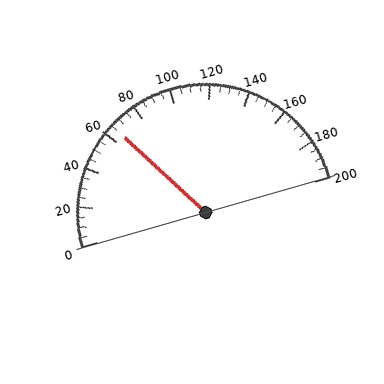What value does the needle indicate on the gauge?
The needle indicates approximately 65.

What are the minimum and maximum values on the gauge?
The gauge ranges from 0 to 200.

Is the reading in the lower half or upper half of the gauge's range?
The reading is in the lower half of the range (0 to 200).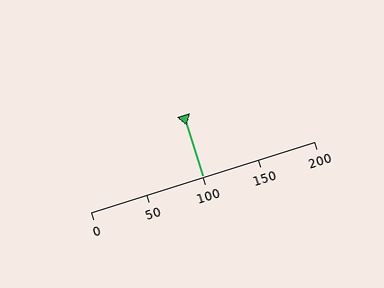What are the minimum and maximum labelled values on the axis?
The axis runs from 0 to 200.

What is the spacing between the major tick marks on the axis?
The major ticks are spaced 50 apart.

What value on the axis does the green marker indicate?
The marker indicates approximately 100.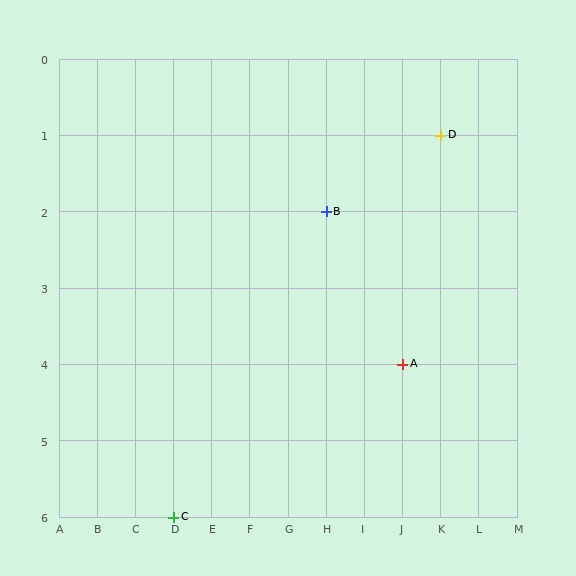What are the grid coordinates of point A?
Point A is at grid coordinates (J, 4).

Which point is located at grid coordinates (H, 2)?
Point B is at (H, 2).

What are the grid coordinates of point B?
Point B is at grid coordinates (H, 2).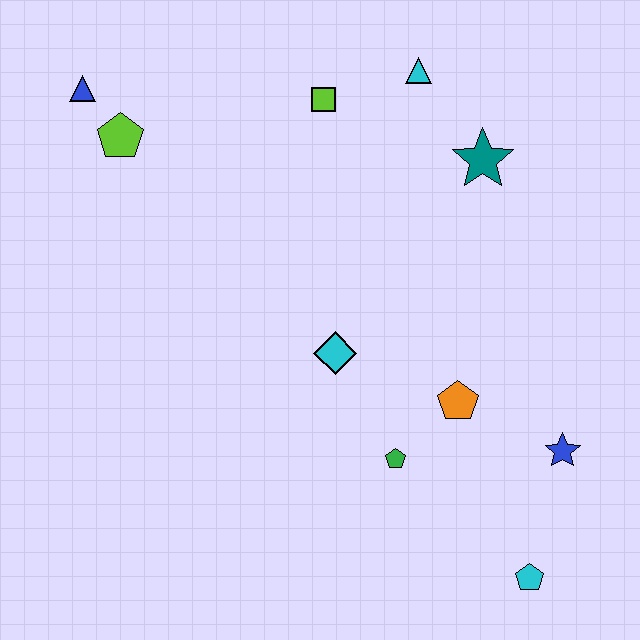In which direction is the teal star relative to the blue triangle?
The teal star is to the right of the blue triangle.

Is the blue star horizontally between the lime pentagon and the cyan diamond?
No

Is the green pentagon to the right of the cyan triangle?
No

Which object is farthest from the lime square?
The cyan pentagon is farthest from the lime square.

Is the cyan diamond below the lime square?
Yes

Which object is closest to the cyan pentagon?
The blue star is closest to the cyan pentagon.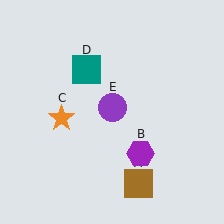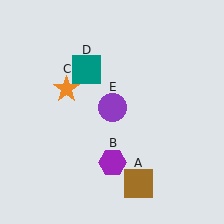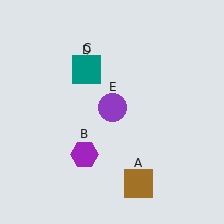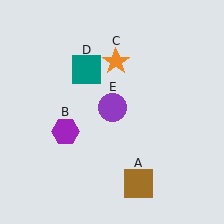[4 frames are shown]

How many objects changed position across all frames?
2 objects changed position: purple hexagon (object B), orange star (object C).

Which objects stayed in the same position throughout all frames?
Brown square (object A) and teal square (object D) and purple circle (object E) remained stationary.